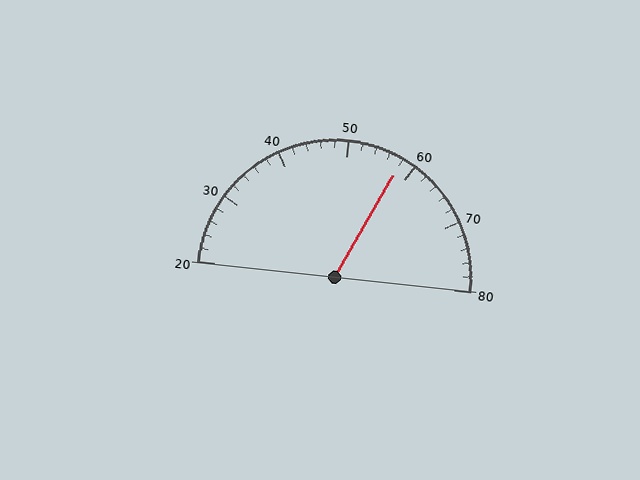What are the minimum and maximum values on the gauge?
The gauge ranges from 20 to 80.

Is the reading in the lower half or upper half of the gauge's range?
The reading is in the upper half of the range (20 to 80).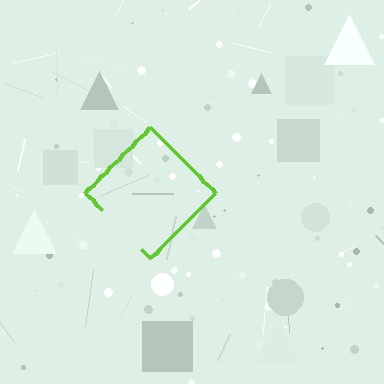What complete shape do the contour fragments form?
The contour fragments form a diamond.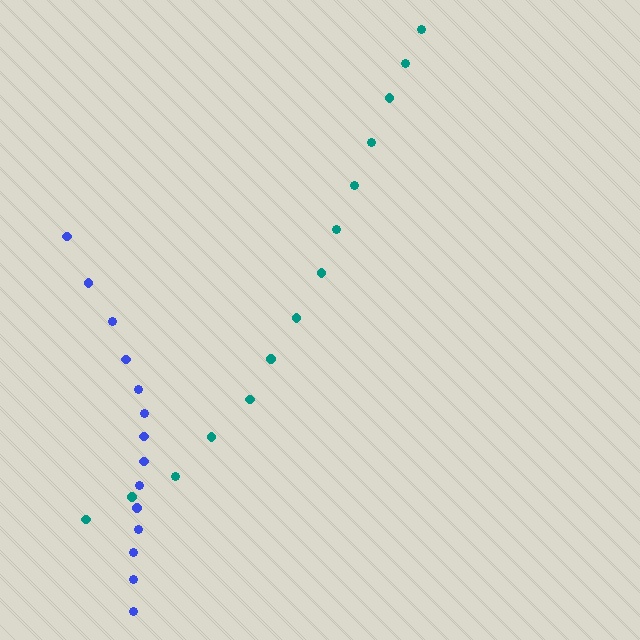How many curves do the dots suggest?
There are 2 distinct paths.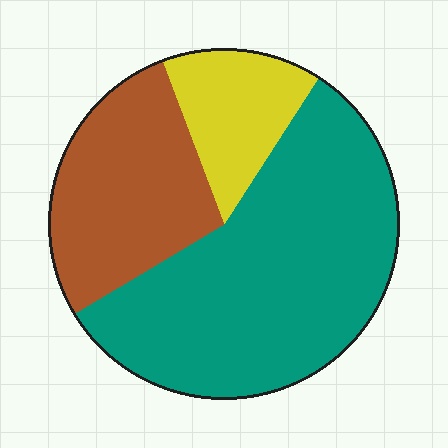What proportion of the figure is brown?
Brown takes up about one quarter (1/4) of the figure.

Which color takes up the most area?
Teal, at roughly 55%.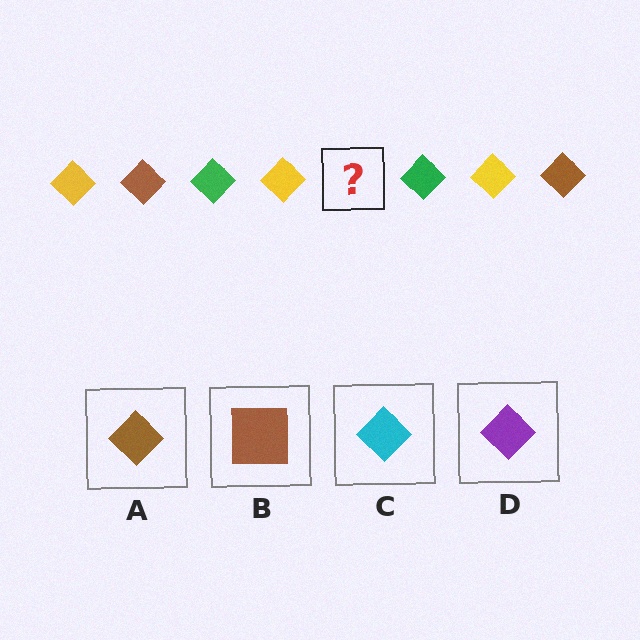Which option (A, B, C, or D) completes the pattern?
A.